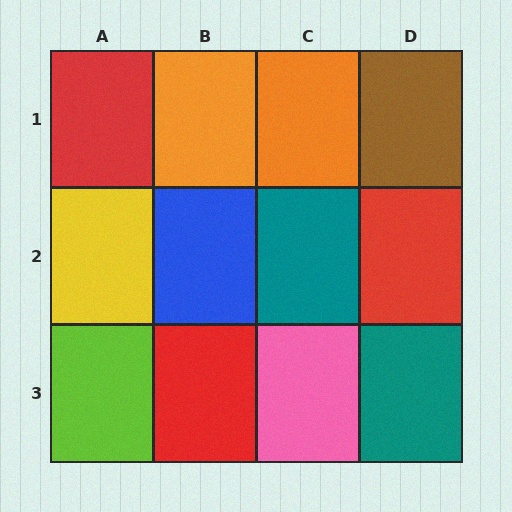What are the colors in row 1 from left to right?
Red, orange, orange, brown.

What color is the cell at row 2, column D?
Red.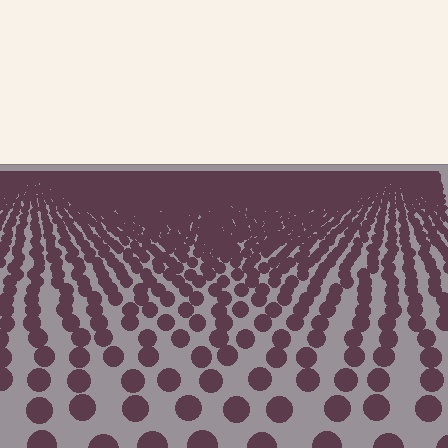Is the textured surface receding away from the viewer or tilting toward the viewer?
The surface is receding away from the viewer. Texture elements get smaller and denser toward the top.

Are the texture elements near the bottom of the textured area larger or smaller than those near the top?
Larger. Near the bottom, elements are closer to the viewer and appear at a bigger on-screen size.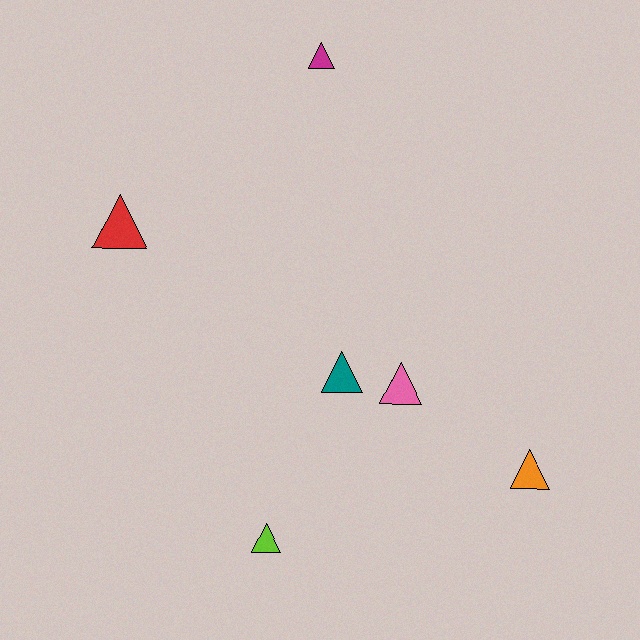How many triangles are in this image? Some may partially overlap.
There are 6 triangles.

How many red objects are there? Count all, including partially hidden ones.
There is 1 red object.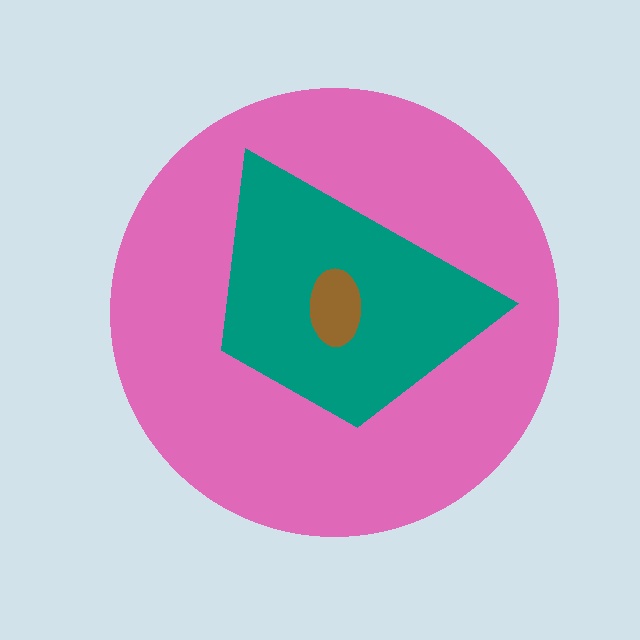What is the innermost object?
The brown ellipse.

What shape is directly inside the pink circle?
The teal trapezoid.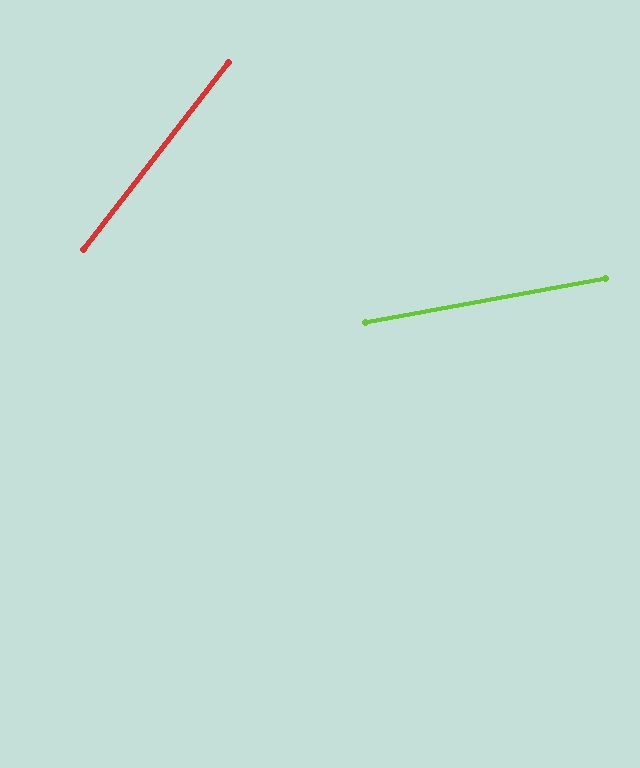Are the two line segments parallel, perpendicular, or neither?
Neither parallel nor perpendicular — they differ by about 42°.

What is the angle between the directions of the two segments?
Approximately 42 degrees.